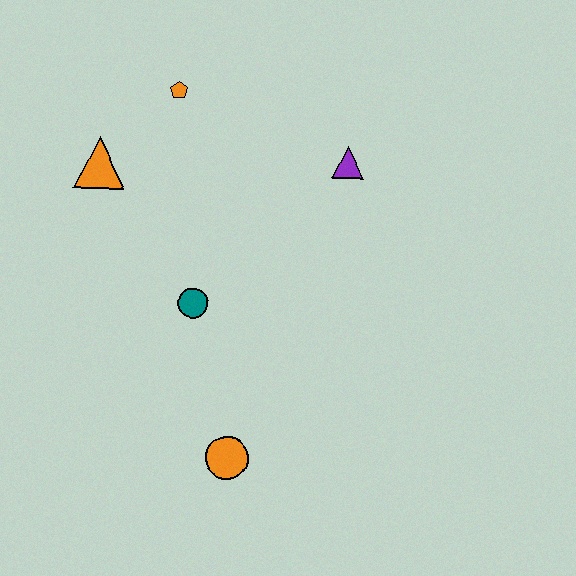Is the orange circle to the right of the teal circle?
Yes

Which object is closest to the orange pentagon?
The orange triangle is closest to the orange pentagon.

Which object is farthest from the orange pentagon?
The orange circle is farthest from the orange pentagon.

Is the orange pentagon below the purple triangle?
No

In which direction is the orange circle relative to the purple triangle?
The orange circle is below the purple triangle.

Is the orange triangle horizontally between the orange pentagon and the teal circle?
No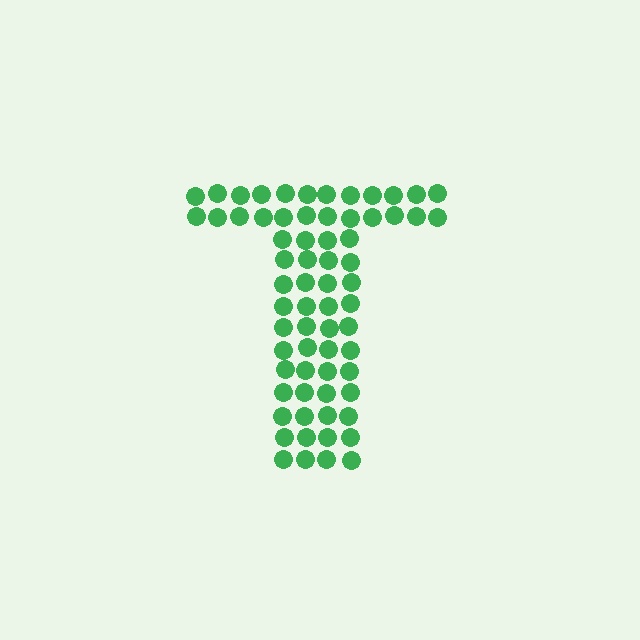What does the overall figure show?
The overall figure shows the letter T.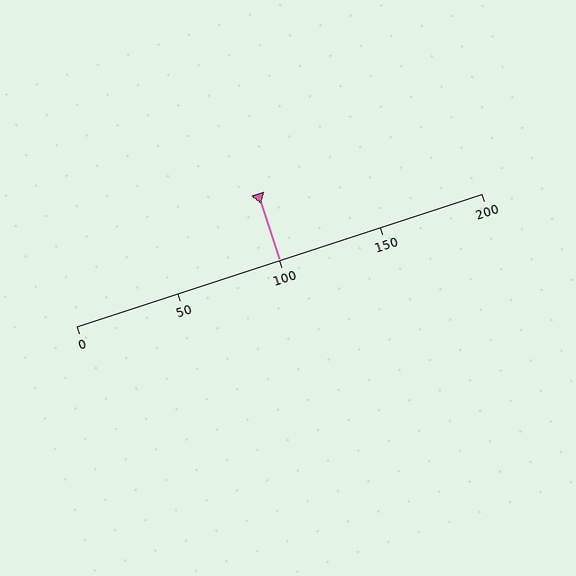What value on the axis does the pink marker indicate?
The marker indicates approximately 100.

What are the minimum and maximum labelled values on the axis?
The axis runs from 0 to 200.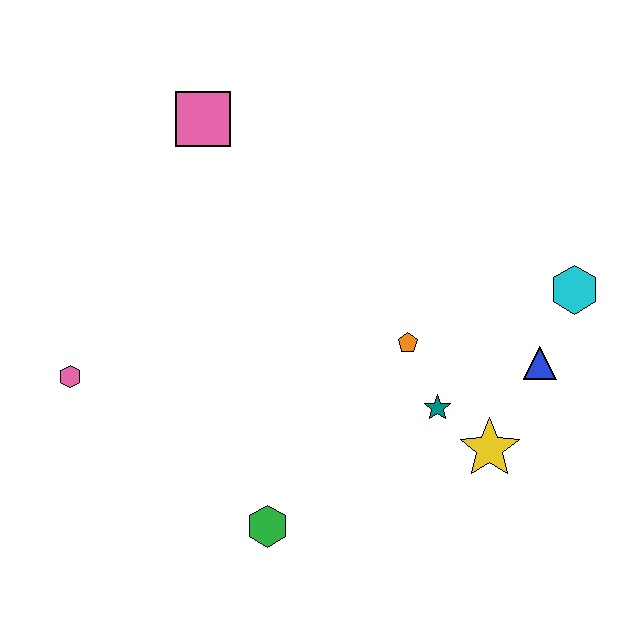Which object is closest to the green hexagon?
The teal star is closest to the green hexagon.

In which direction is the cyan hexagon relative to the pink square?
The cyan hexagon is to the right of the pink square.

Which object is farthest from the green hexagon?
The pink square is farthest from the green hexagon.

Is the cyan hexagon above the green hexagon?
Yes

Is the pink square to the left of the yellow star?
Yes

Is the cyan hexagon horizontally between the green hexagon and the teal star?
No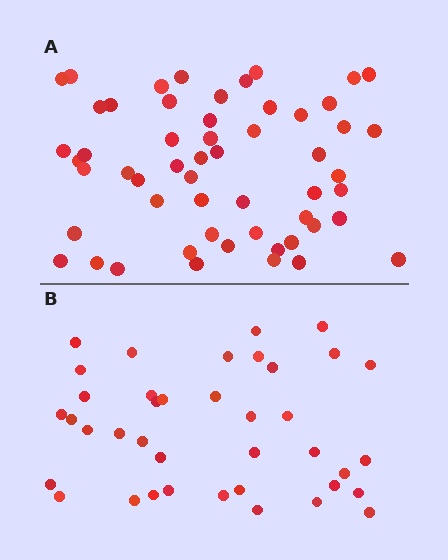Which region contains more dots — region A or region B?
Region A (the top region) has more dots.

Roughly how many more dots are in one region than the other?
Region A has approximately 15 more dots than region B.